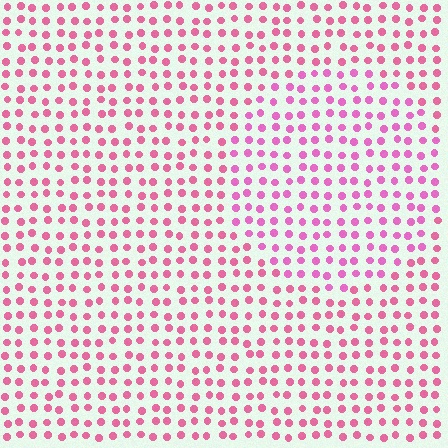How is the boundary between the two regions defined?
The boundary is defined purely by a slight shift in hue (about 19 degrees). Spacing, size, and orientation are identical on both sides.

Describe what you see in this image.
The image is filled with small pink elements in a uniform arrangement. A circle-shaped region is visible where the elements are tinted to a slightly different hue, forming a subtle color boundary.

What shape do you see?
I see a circle.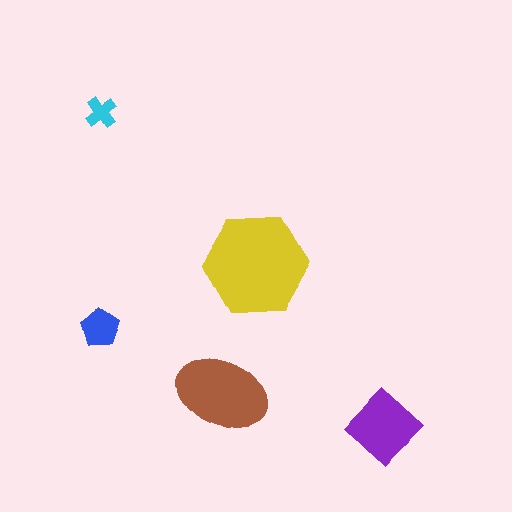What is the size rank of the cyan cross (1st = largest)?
5th.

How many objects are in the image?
There are 5 objects in the image.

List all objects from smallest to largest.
The cyan cross, the blue pentagon, the purple diamond, the brown ellipse, the yellow hexagon.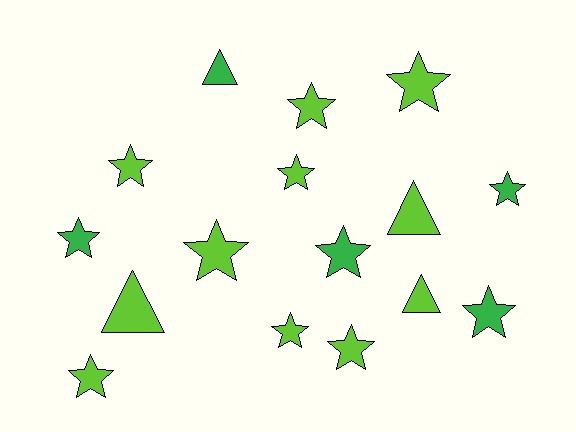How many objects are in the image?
There are 16 objects.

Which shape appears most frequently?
Star, with 12 objects.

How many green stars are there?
There are 4 green stars.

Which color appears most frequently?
Lime, with 11 objects.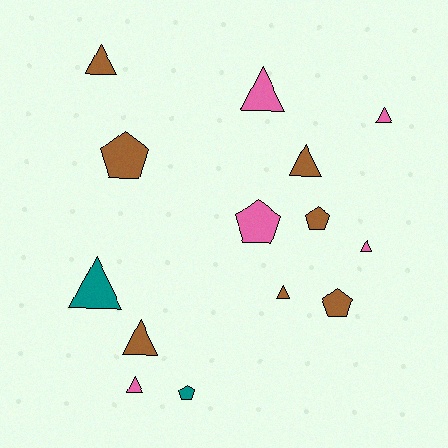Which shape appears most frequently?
Triangle, with 9 objects.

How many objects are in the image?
There are 14 objects.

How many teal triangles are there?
There is 1 teal triangle.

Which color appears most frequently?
Brown, with 7 objects.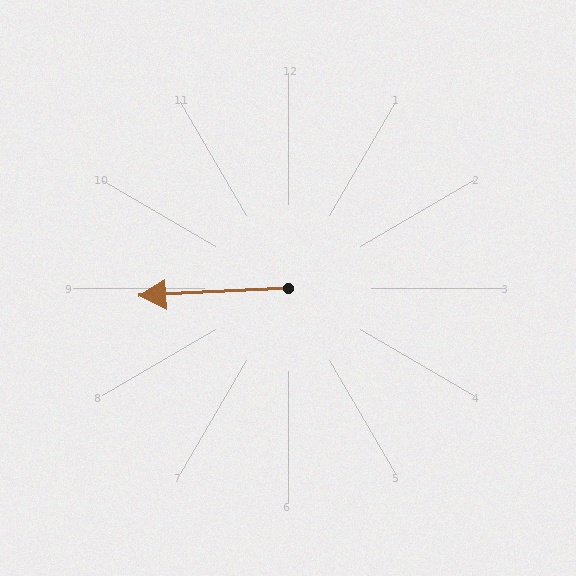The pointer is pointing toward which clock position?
Roughly 9 o'clock.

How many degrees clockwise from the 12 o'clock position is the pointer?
Approximately 267 degrees.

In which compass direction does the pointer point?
West.